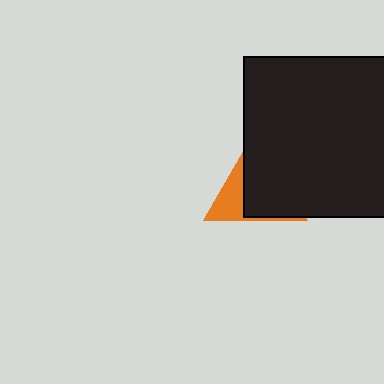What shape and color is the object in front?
The object in front is a black square.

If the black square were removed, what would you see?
You would see the complete orange triangle.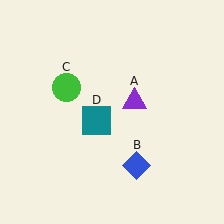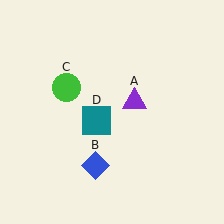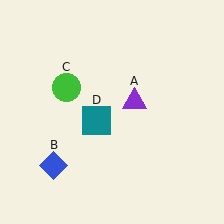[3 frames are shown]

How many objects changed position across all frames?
1 object changed position: blue diamond (object B).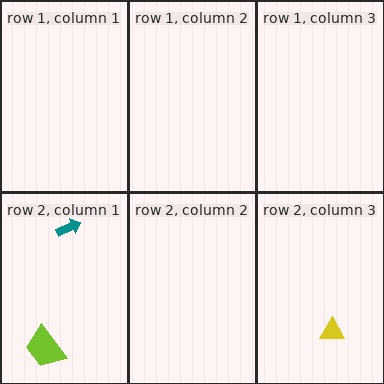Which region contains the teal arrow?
The row 2, column 1 region.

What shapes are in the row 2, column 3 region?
The yellow triangle.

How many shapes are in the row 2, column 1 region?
2.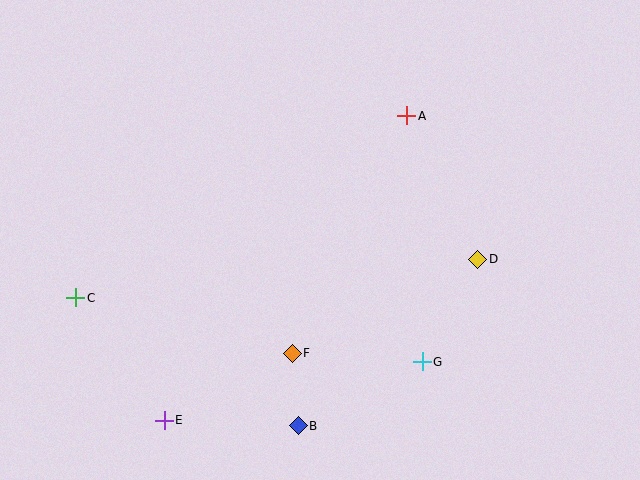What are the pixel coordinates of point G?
Point G is at (422, 362).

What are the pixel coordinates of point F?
Point F is at (292, 353).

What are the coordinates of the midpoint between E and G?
The midpoint between E and G is at (293, 391).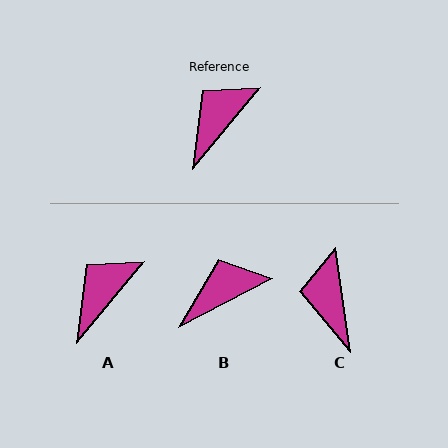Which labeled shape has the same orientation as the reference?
A.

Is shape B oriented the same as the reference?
No, it is off by about 23 degrees.